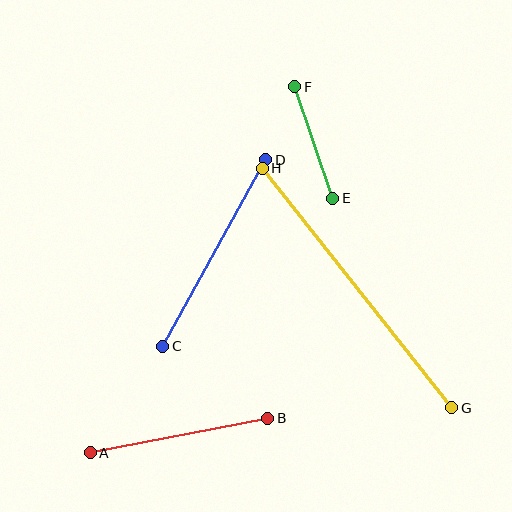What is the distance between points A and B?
The distance is approximately 181 pixels.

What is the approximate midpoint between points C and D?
The midpoint is at approximately (214, 253) pixels.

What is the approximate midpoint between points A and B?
The midpoint is at approximately (179, 436) pixels.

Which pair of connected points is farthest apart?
Points G and H are farthest apart.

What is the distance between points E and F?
The distance is approximately 118 pixels.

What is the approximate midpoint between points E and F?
The midpoint is at approximately (314, 142) pixels.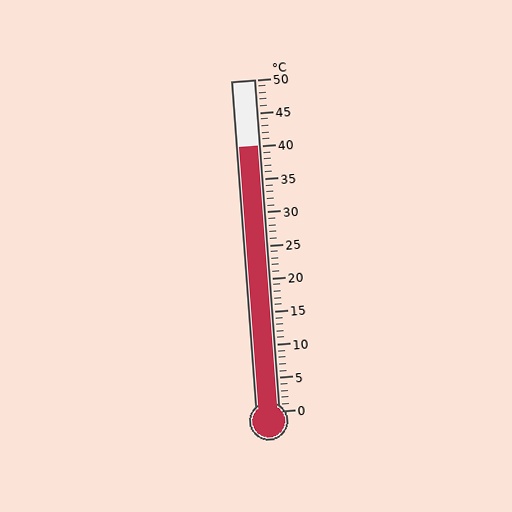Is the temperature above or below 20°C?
The temperature is above 20°C.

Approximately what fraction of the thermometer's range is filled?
The thermometer is filled to approximately 80% of its range.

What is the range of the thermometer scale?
The thermometer scale ranges from 0°C to 50°C.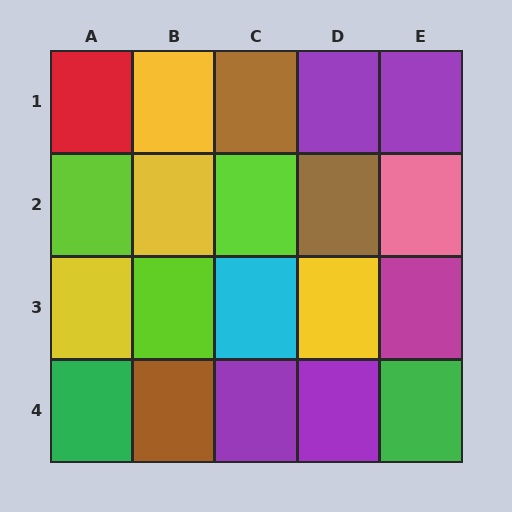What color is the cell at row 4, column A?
Green.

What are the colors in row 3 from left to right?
Yellow, lime, cyan, yellow, magenta.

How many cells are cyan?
1 cell is cyan.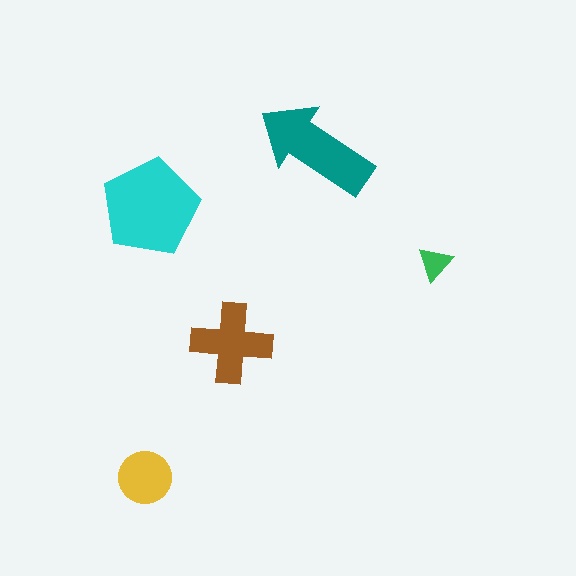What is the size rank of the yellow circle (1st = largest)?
4th.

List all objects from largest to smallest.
The cyan pentagon, the teal arrow, the brown cross, the yellow circle, the green triangle.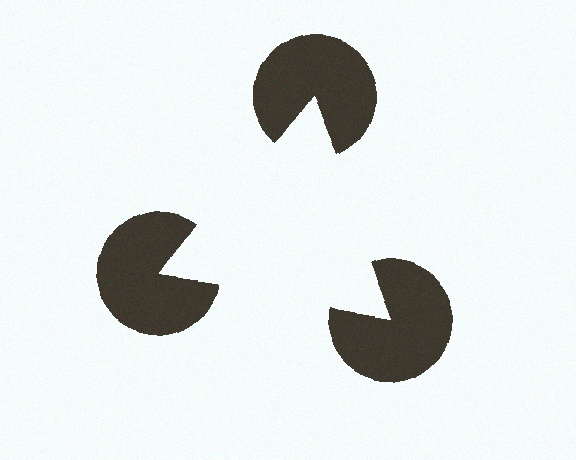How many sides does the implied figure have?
3 sides.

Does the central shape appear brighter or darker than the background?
It typically appears slightly brighter than the background, even though no actual brightness change is drawn.